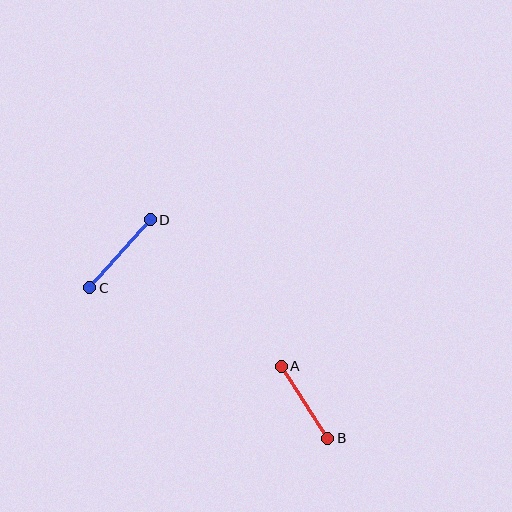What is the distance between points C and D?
The distance is approximately 91 pixels.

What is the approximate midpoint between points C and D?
The midpoint is at approximately (120, 254) pixels.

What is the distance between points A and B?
The distance is approximately 86 pixels.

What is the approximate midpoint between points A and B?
The midpoint is at approximately (304, 402) pixels.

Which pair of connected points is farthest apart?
Points C and D are farthest apart.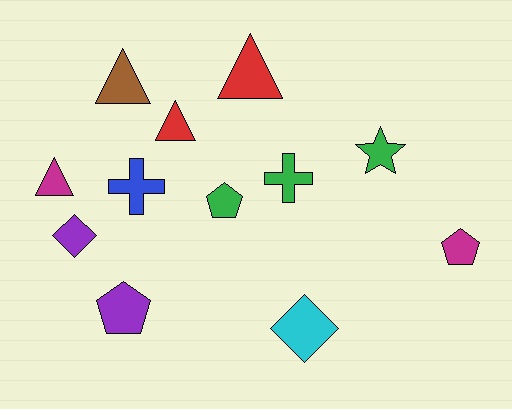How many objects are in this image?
There are 12 objects.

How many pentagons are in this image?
There are 3 pentagons.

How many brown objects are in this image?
There is 1 brown object.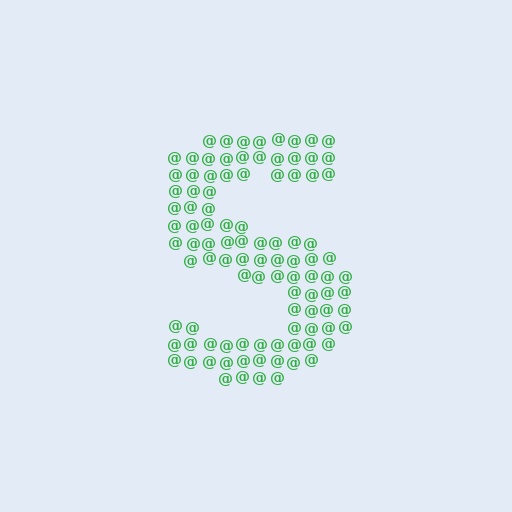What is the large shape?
The large shape is the letter S.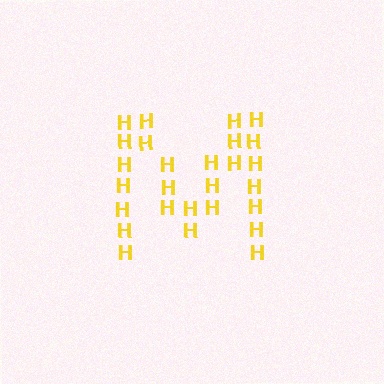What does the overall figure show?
The overall figure shows the letter M.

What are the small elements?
The small elements are letter H's.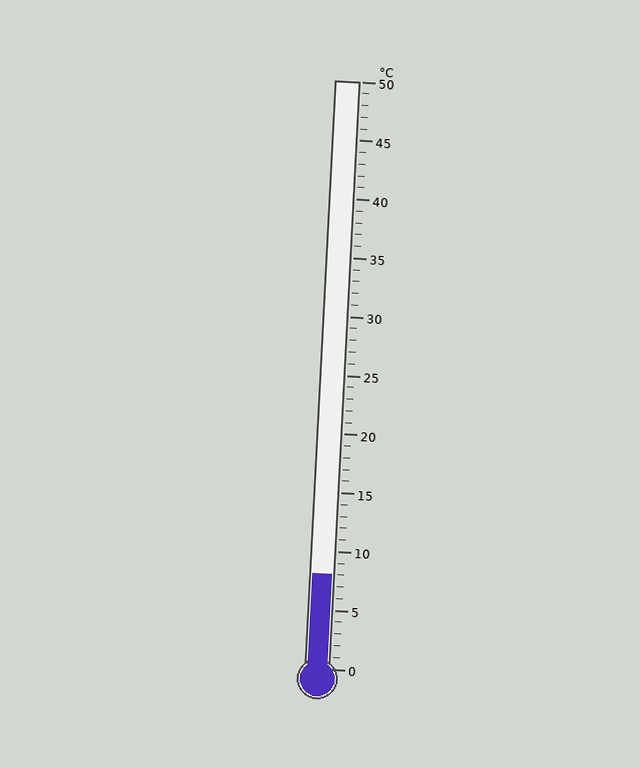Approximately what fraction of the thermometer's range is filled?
The thermometer is filled to approximately 15% of its range.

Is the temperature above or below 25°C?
The temperature is below 25°C.